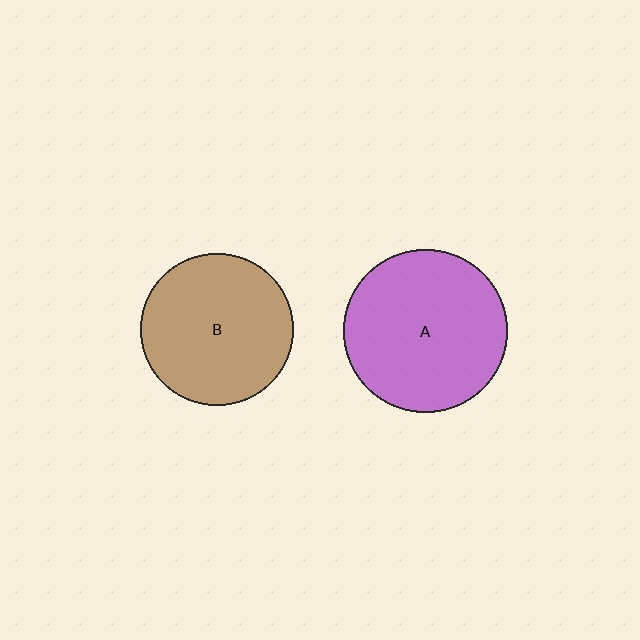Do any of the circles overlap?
No, none of the circles overlap.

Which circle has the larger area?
Circle A (purple).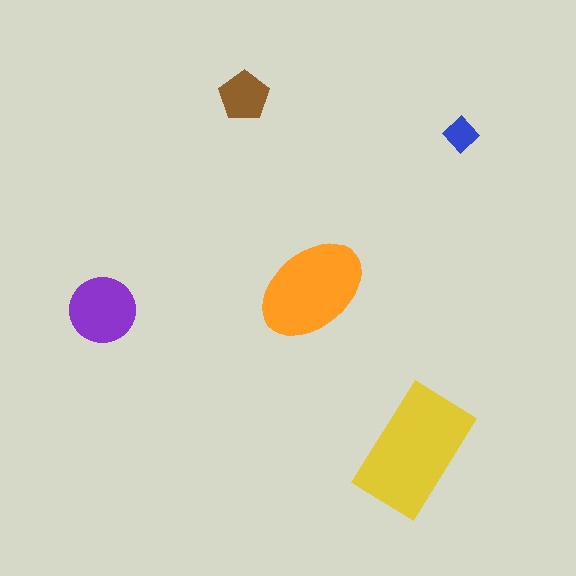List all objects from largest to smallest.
The yellow rectangle, the orange ellipse, the purple circle, the brown pentagon, the blue diamond.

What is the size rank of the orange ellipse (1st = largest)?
2nd.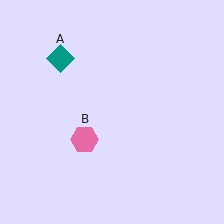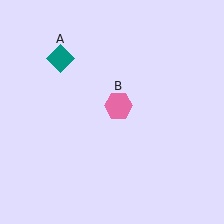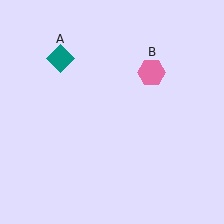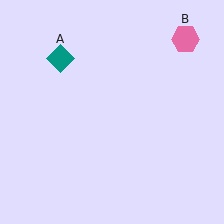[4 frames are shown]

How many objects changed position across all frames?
1 object changed position: pink hexagon (object B).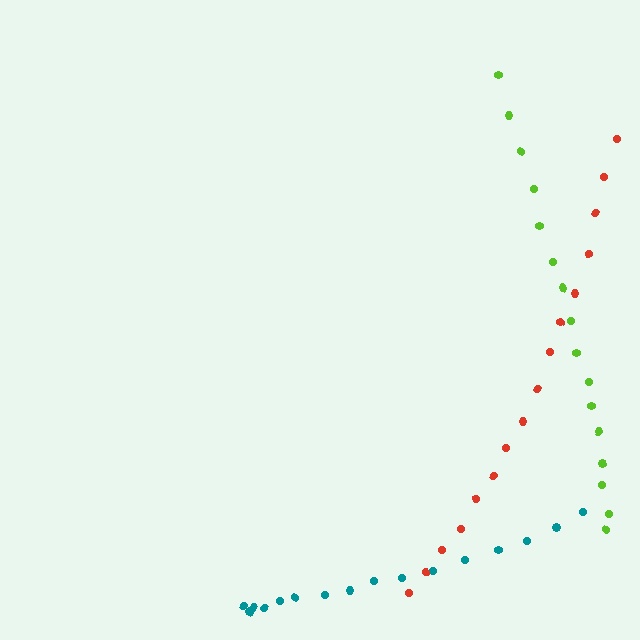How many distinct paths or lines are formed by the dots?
There are 3 distinct paths.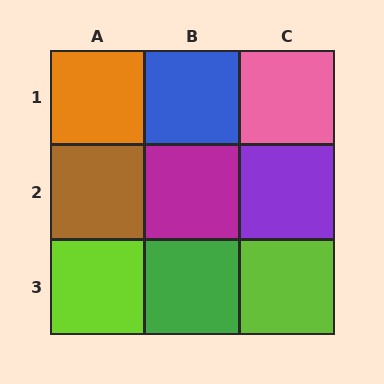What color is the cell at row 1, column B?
Blue.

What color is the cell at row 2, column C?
Purple.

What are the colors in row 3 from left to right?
Lime, green, lime.